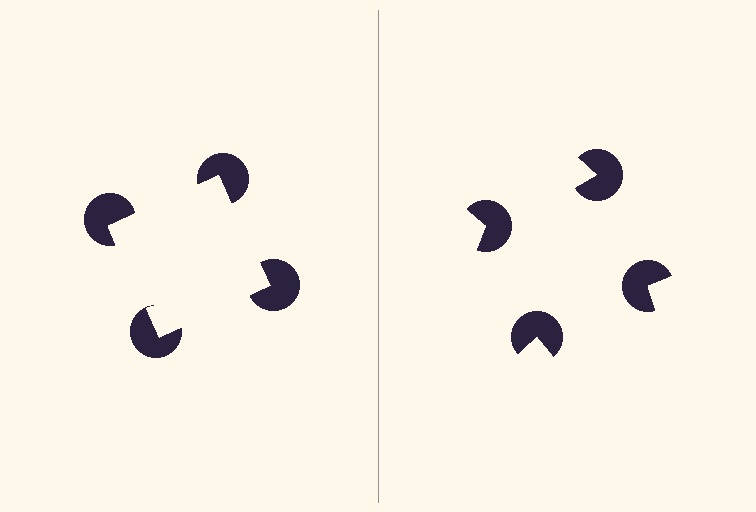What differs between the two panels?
The pac-man discs are positioned identically on both sides; only the wedge orientations differ. On the left they align to a square; on the right they are misaligned.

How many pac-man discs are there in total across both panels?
8 — 4 on each side.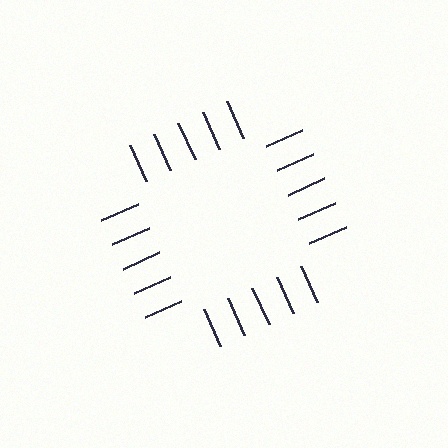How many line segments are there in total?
20 — 5 along each of the 4 edges.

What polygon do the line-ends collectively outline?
An illusory square — the line segments terminate on its edges but no continuous stroke is drawn.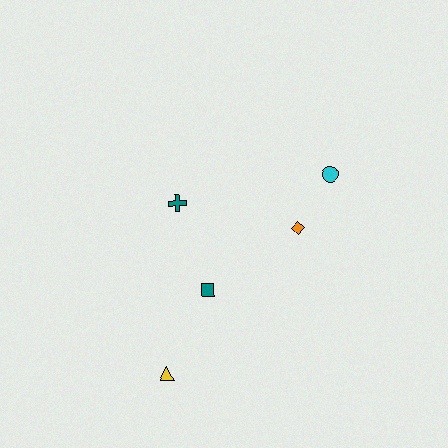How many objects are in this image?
There are 5 objects.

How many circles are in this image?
There is 1 circle.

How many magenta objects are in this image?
There are no magenta objects.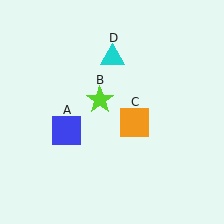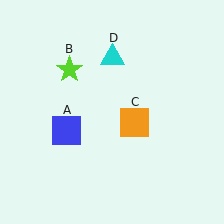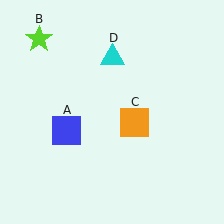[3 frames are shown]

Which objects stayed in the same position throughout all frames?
Blue square (object A) and orange square (object C) and cyan triangle (object D) remained stationary.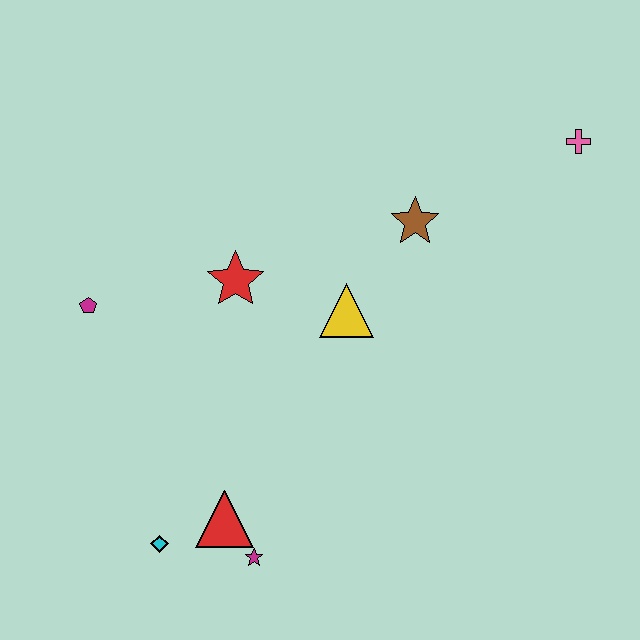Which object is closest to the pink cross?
The brown star is closest to the pink cross.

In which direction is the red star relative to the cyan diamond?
The red star is above the cyan diamond.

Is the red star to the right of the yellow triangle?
No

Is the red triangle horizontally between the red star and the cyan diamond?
Yes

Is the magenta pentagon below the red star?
Yes